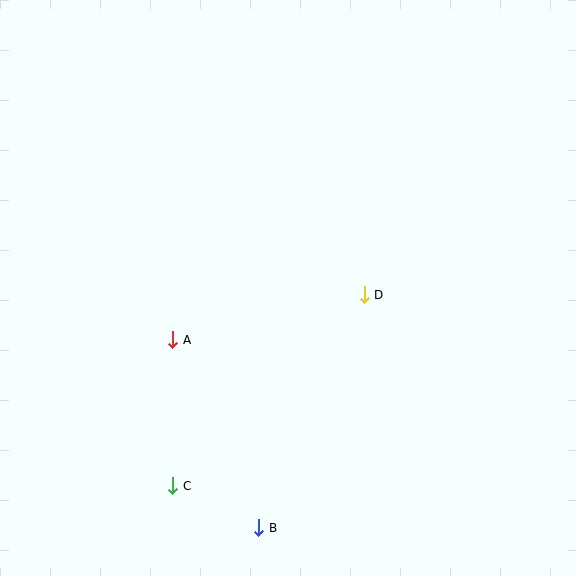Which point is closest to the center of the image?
Point D at (364, 295) is closest to the center.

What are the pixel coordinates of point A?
Point A is at (173, 340).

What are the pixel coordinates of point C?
Point C is at (173, 486).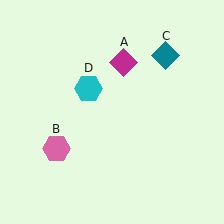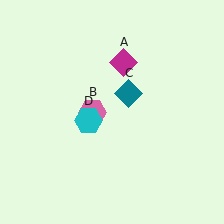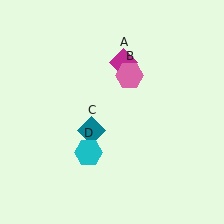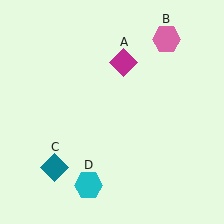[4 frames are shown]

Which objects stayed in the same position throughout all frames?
Magenta diamond (object A) remained stationary.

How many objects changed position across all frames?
3 objects changed position: pink hexagon (object B), teal diamond (object C), cyan hexagon (object D).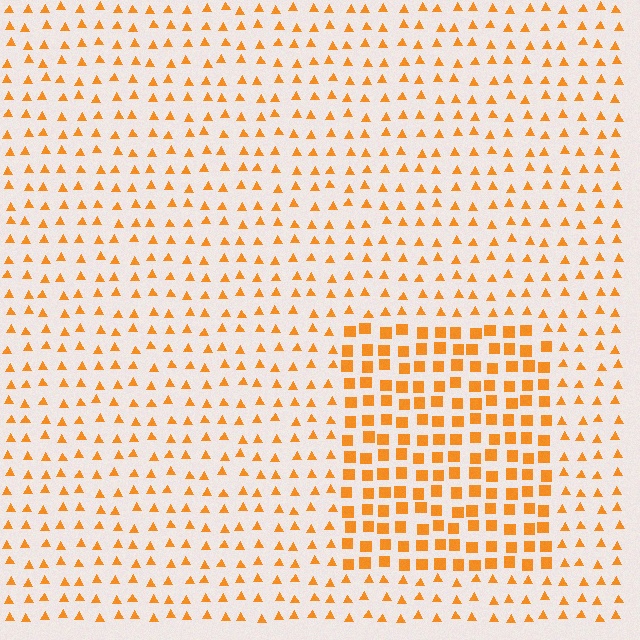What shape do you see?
I see a rectangle.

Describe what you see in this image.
The image is filled with small orange elements arranged in a uniform grid. A rectangle-shaped region contains squares, while the surrounding area contains triangles. The boundary is defined purely by the change in element shape.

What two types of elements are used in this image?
The image uses squares inside the rectangle region and triangles outside it.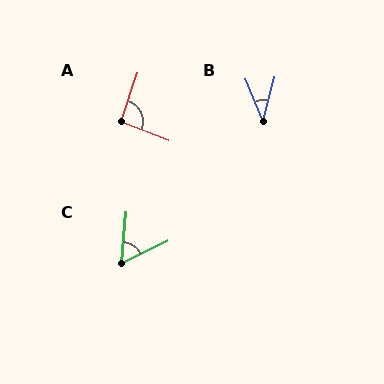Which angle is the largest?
A, at approximately 92 degrees.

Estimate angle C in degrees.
Approximately 59 degrees.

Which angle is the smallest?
B, at approximately 37 degrees.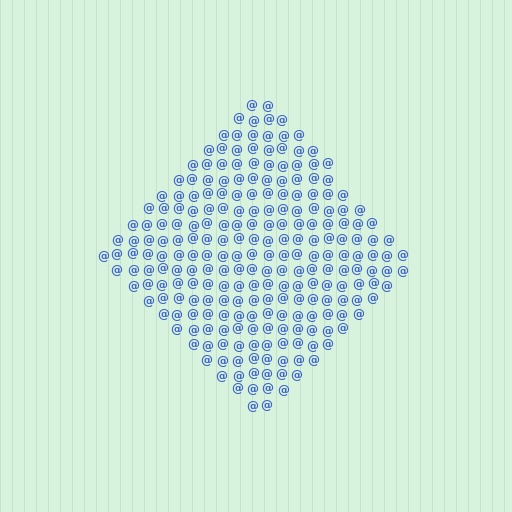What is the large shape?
The large shape is a diamond.